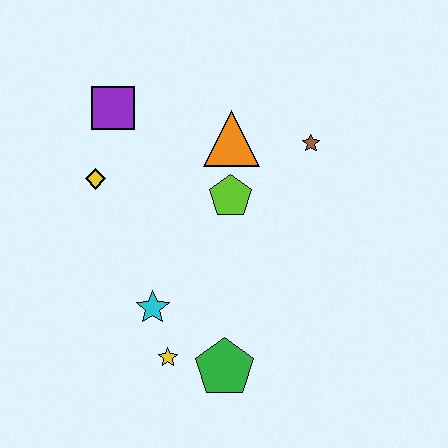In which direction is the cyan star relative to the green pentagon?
The cyan star is to the left of the green pentagon.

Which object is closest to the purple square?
The yellow diamond is closest to the purple square.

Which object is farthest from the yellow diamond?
The green pentagon is farthest from the yellow diamond.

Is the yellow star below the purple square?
Yes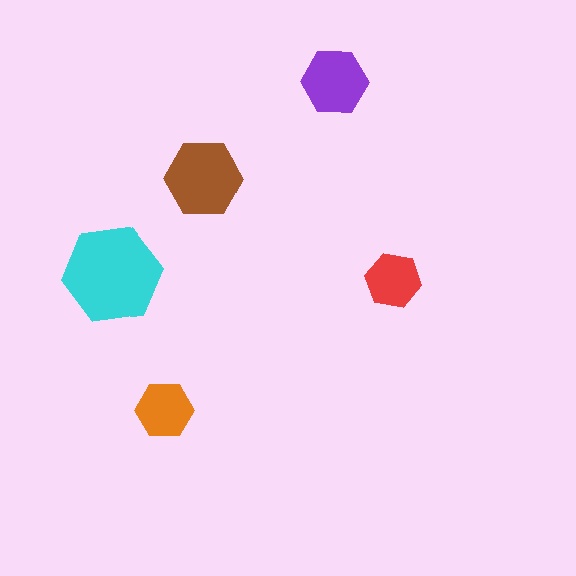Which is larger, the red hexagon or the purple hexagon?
The purple one.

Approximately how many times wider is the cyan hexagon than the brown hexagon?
About 1.5 times wider.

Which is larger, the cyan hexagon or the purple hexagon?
The cyan one.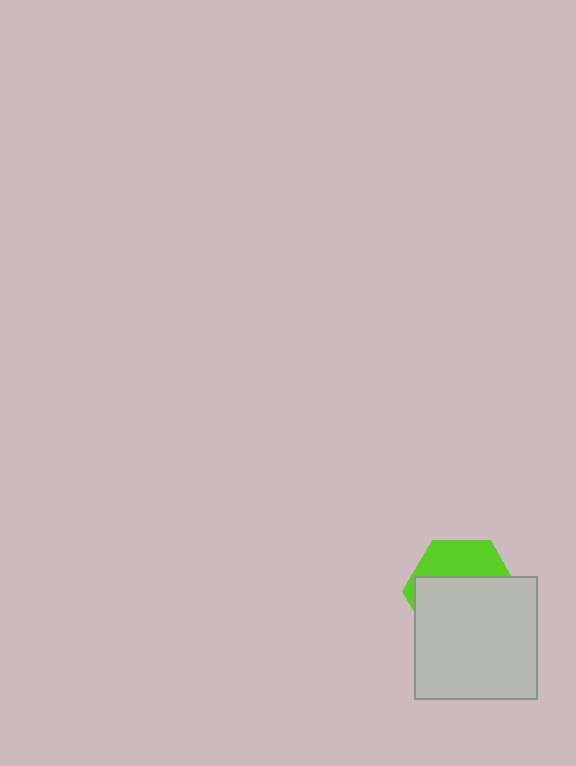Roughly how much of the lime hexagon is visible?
A small part of it is visible (roughly 33%).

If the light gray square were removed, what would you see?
You would see the complete lime hexagon.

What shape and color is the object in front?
The object in front is a light gray square.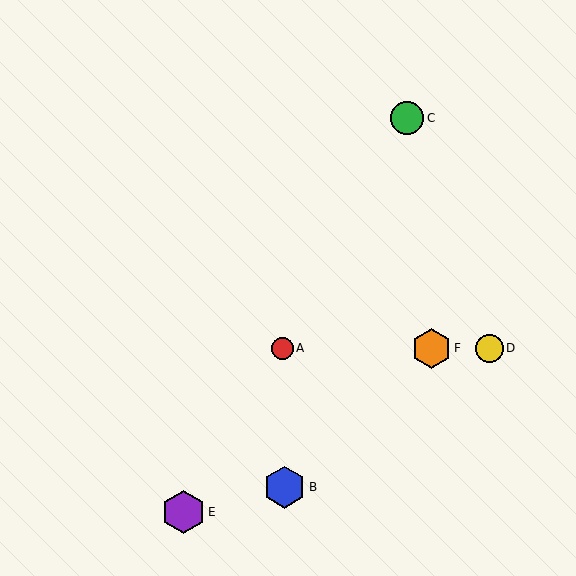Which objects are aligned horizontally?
Objects A, D, F are aligned horizontally.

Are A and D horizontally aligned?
Yes, both are at y≈348.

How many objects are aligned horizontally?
3 objects (A, D, F) are aligned horizontally.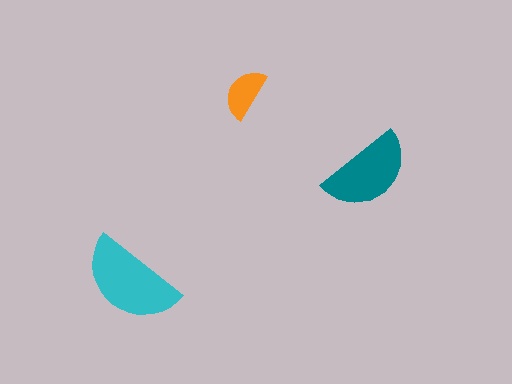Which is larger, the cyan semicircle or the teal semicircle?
The cyan one.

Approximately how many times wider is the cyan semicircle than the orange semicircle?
About 2 times wider.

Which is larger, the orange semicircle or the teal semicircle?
The teal one.